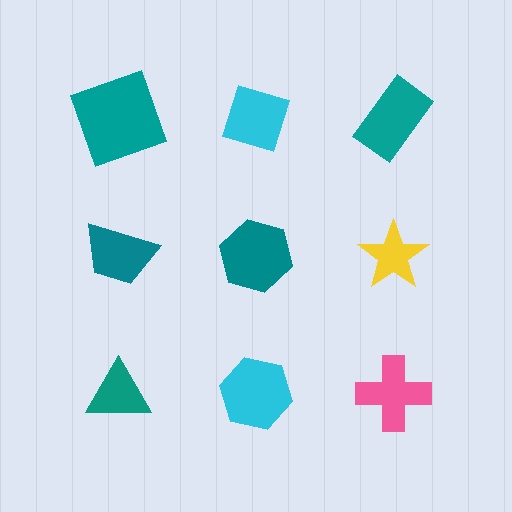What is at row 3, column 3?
A pink cross.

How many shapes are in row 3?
3 shapes.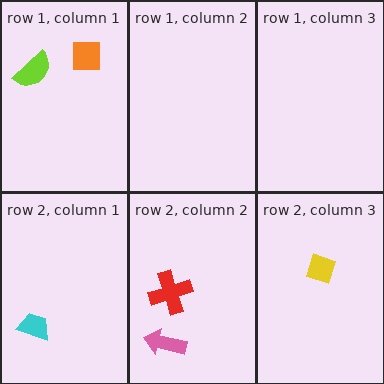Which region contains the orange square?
The row 1, column 1 region.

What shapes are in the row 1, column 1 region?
The orange square, the lime semicircle.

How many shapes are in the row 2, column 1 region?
1.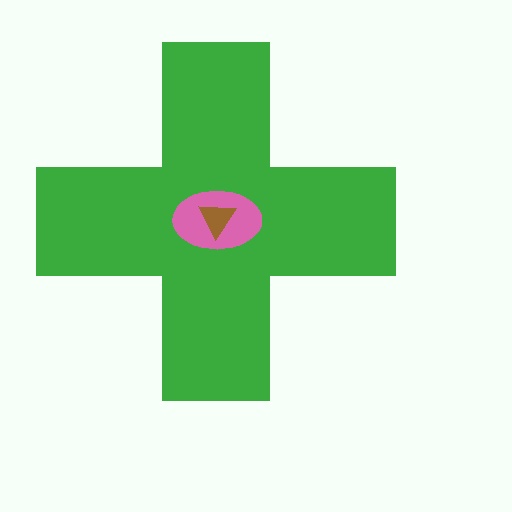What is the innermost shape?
The brown triangle.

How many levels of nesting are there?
3.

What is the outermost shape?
The green cross.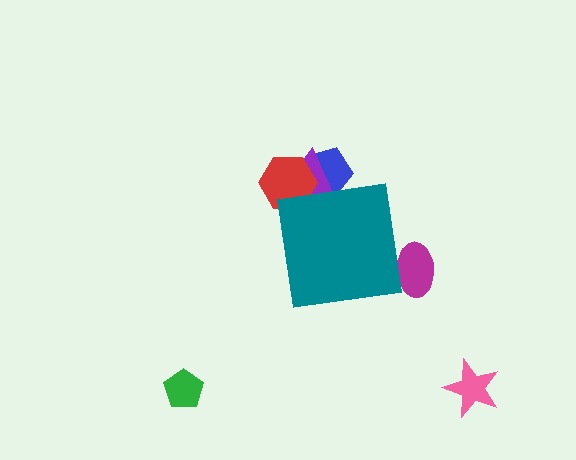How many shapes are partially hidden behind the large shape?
4 shapes are partially hidden.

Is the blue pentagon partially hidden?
Yes, the blue pentagon is partially hidden behind the teal square.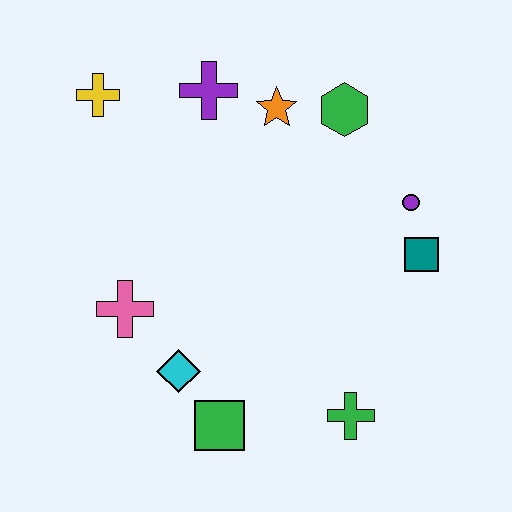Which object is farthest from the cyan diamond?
The green hexagon is farthest from the cyan diamond.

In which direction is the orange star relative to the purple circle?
The orange star is to the left of the purple circle.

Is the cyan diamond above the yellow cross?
No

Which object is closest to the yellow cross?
The purple cross is closest to the yellow cross.